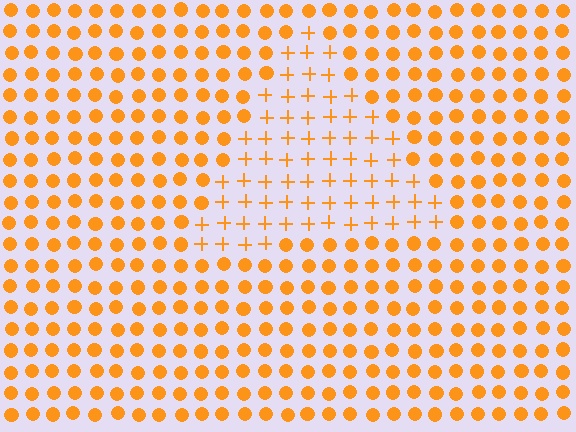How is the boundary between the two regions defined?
The boundary is defined by a change in element shape: plus signs inside vs. circles outside. All elements share the same color and spacing.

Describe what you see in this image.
The image is filled with small orange elements arranged in a uniform grid. A triangle-shaped region contains plus signs, while the surrounding area contains circles. The boundary is defined purely by the change in element shape.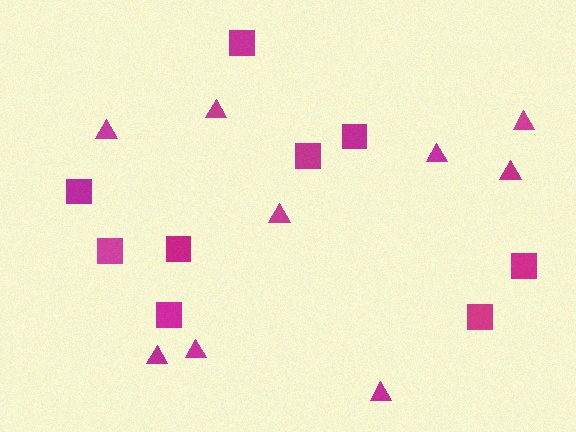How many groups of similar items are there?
There are 2 groups: one group of triangles (9) and one group of squares (9).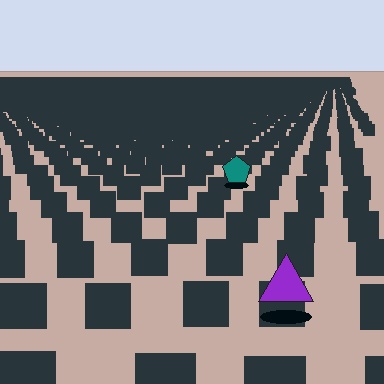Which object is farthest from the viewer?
The teal pentagon is farthest from the viewer. It appears smaller and the ground texture around it is denser.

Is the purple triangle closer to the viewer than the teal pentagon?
Yes. The purple triangle is closer — you can tell from the texture gradient: the ground texture is coarser near it.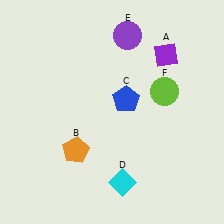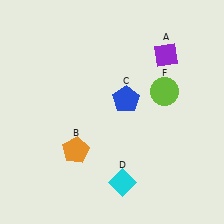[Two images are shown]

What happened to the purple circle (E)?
The purple circle (E) was removed in Image 2. It was in the top-right area of Image 1.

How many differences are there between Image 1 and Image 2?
There is 1 difference between the two images.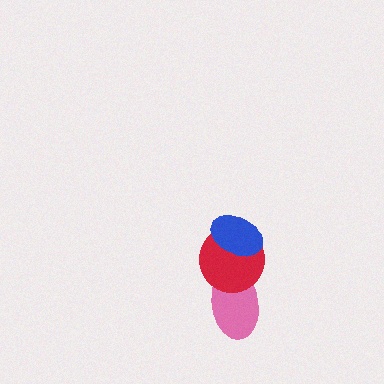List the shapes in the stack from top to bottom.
From top to bottom: the blue ellipse, the red circle, the pink ellipse.